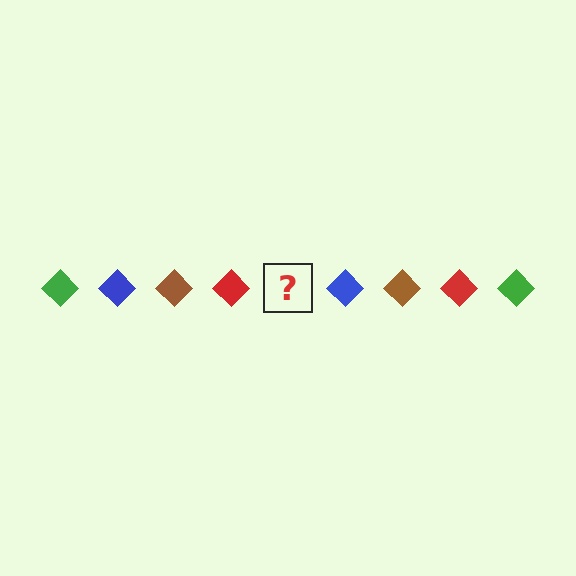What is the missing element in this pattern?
The missing element is a green diamond.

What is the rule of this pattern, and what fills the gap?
The rule is that the pattern cycles through green, blue, brown, red diamonds. The gap should be filled with a green diamond.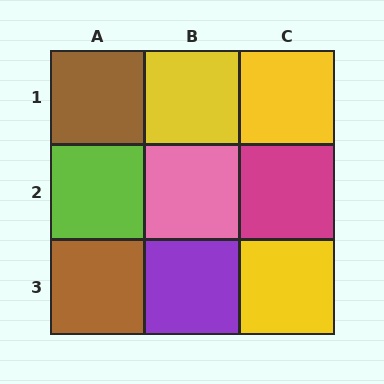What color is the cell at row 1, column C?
Yellow.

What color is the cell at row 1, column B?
Yellow.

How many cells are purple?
1 cell is purple.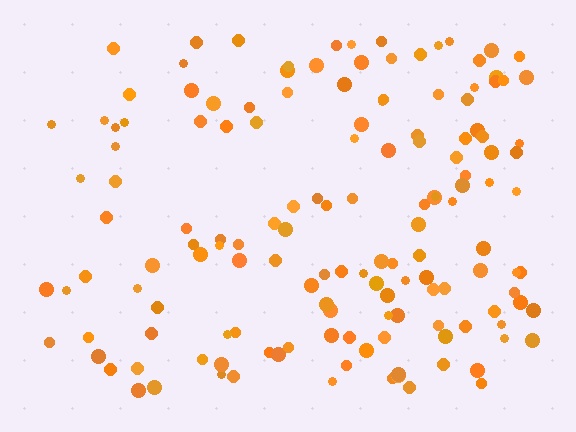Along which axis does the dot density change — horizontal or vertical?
Horizontal.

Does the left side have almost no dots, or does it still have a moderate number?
Still a moderate number, just noticeably fewer than the right.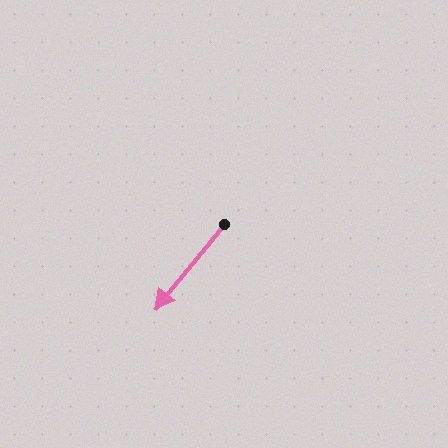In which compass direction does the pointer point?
Southwest.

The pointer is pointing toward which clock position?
Roughly 7 o'clock.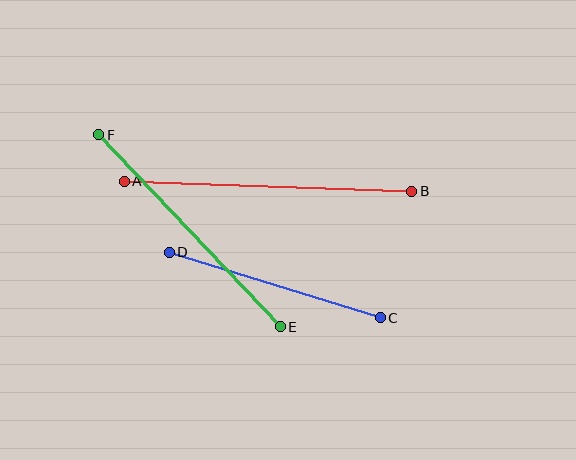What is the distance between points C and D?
The distance is approximately 221 pixels.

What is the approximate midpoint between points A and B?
The midpoint is at approximately (268, 186) pixels.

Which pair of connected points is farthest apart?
Points A and B are farthest apart.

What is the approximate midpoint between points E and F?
The midpoint is at approximately (190, 231) pixels.